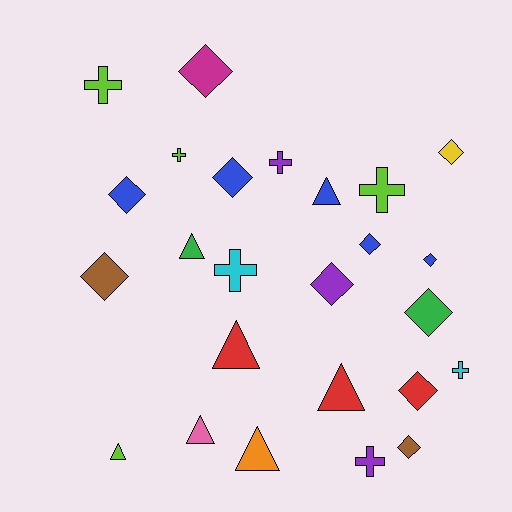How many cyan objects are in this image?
There are 2 cyan objects.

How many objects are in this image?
There are 25 objects.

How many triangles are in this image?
There are 7 triangles.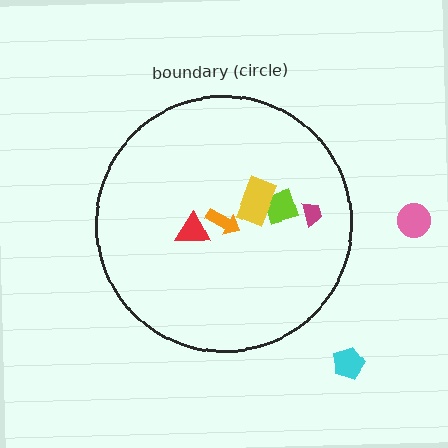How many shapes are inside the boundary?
5 inside, 2 outside.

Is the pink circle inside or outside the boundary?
Outside.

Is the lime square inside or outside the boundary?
Inside.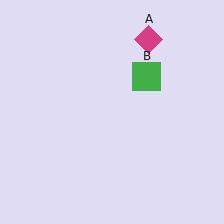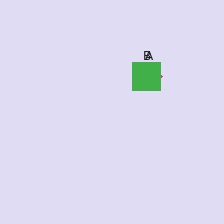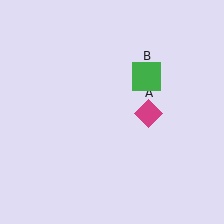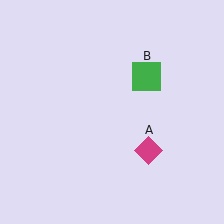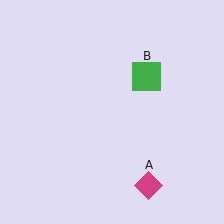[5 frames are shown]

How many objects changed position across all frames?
1 object changed position: magenta diamond (object A).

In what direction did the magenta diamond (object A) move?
The magenta diamond (object A) moved down.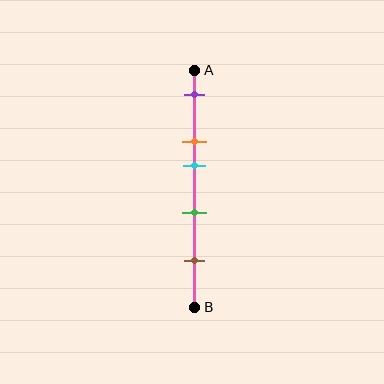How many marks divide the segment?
There are 5 marks dividing the segment.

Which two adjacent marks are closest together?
The orange and cyan marks are the closest adjacent pair.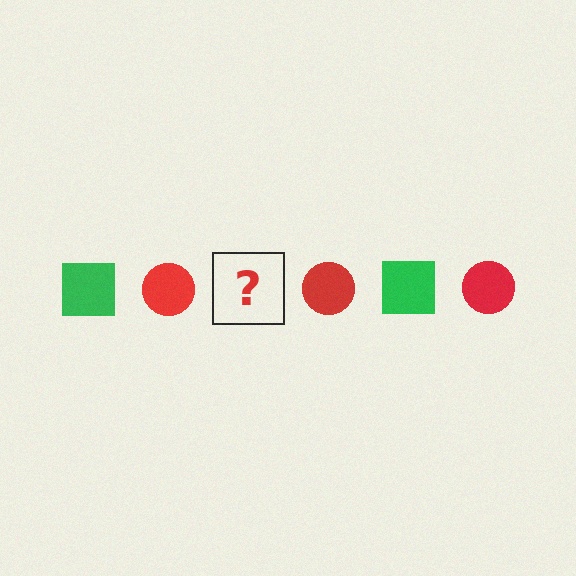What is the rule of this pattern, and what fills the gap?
The rule is that the pattern alternates between green square and red circle. The gap should be filled with a green square.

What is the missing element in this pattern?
The missing element is a green square.